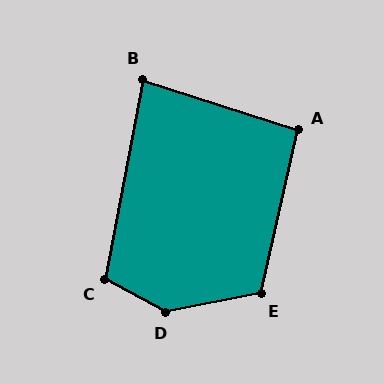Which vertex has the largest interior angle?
D, at approximately 140 degrees.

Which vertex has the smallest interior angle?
B, at approximately 83 degrees.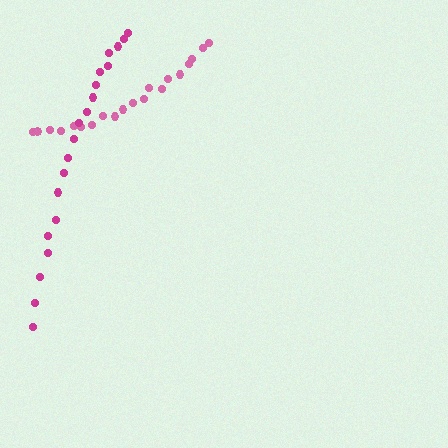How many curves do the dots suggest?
There are 2 distinct paths.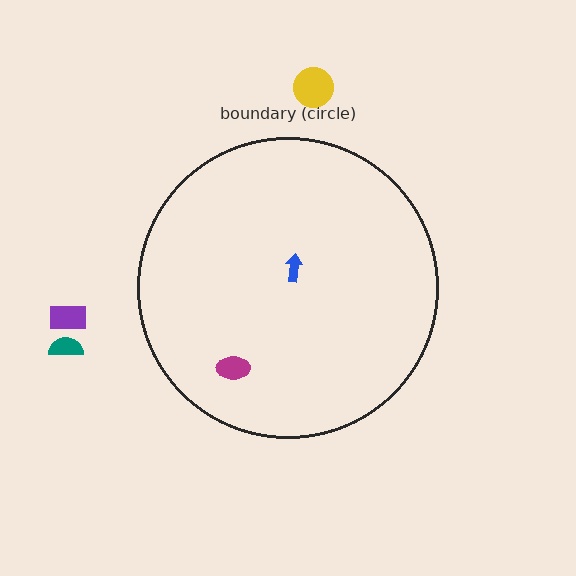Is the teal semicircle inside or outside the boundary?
Outside.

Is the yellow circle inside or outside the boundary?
Outside.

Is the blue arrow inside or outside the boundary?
Inside.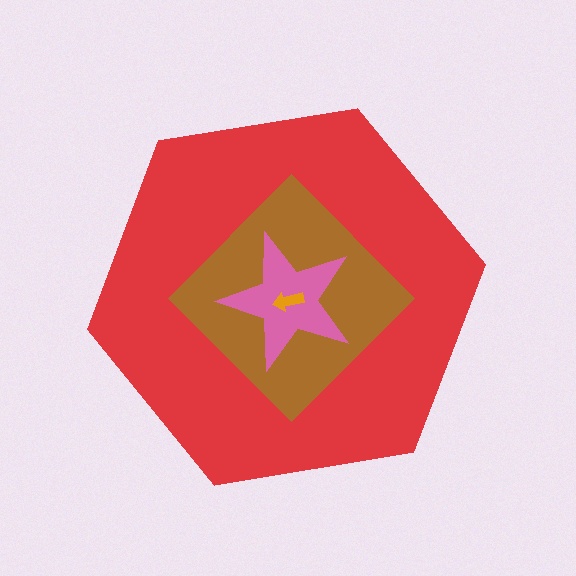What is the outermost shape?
The red hexagon.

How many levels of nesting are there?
4.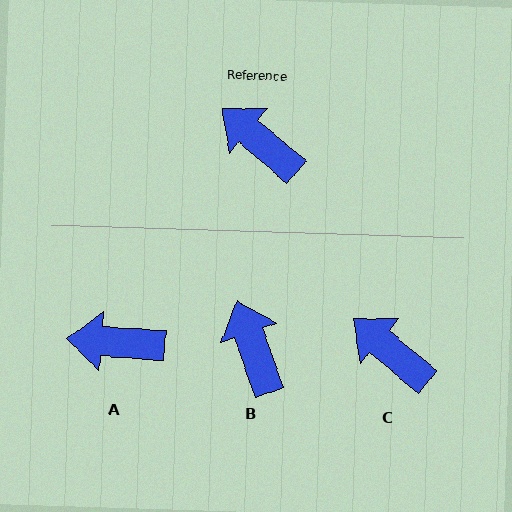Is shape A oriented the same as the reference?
No, it is off by about 37 degrees.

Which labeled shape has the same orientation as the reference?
C.